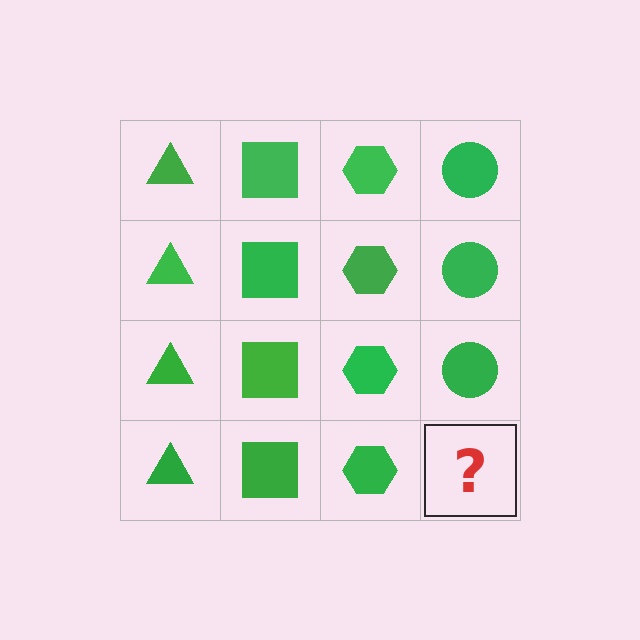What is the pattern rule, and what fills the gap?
The rule is that each column has a consistent shape. The gap should be filled with a green circle.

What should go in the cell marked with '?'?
The missing cell should contain a green circle.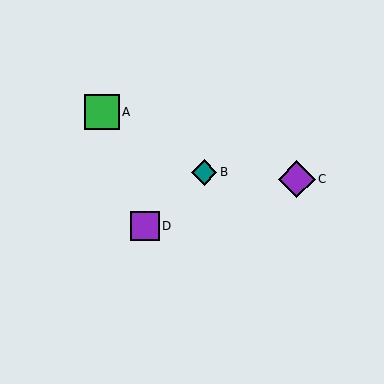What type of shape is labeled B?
Shape B is a teal diamond.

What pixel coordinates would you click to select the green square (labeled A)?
Click at (102, 112) to select the green square A.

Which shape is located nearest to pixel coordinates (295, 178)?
The purple diamond (labeled C) at (297, 179) is nearest to that location.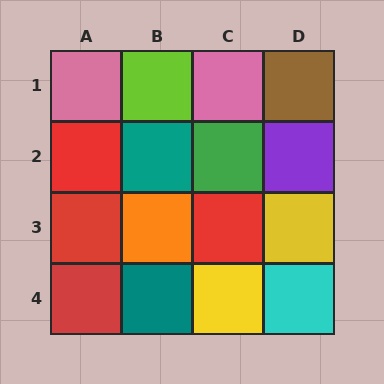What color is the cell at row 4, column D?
Cyan.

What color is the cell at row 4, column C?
Yellow.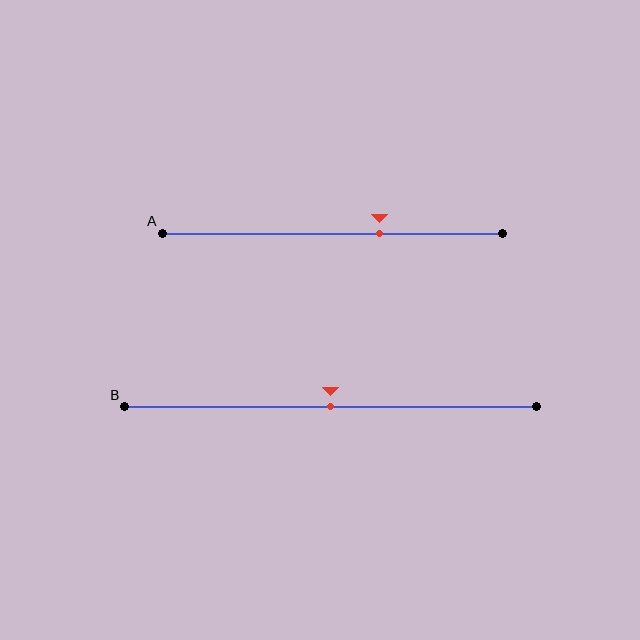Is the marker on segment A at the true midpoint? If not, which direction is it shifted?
No, the marker on segment A is shifted to the right by about 14% of the segment length.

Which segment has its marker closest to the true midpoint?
Segment B has its marker closest to the true midpoint.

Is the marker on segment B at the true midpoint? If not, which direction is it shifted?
Yes, the marker on segment B is at the true midpoint.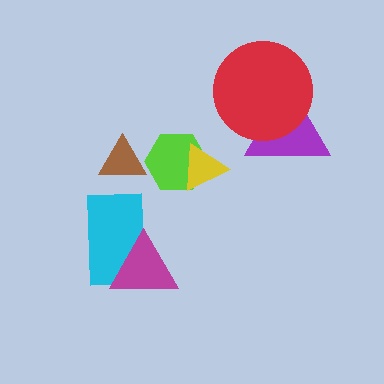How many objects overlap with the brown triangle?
0 objects overlap with the brown triangle.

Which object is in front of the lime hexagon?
The yellow triangle is in front of the lime hexagon.